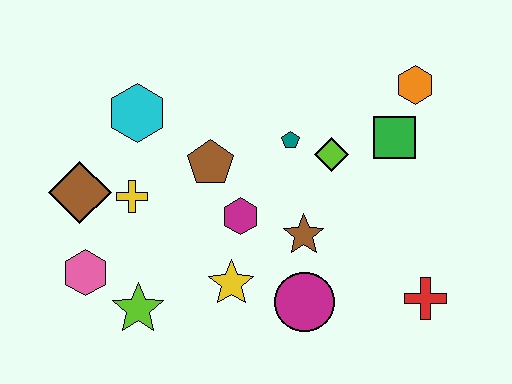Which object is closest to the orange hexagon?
The green square is closest to the orange hexagon.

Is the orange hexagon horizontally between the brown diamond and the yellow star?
No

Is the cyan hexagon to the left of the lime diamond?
Yes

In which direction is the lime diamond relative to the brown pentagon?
The lime diamond is to the right of the brown pentagon.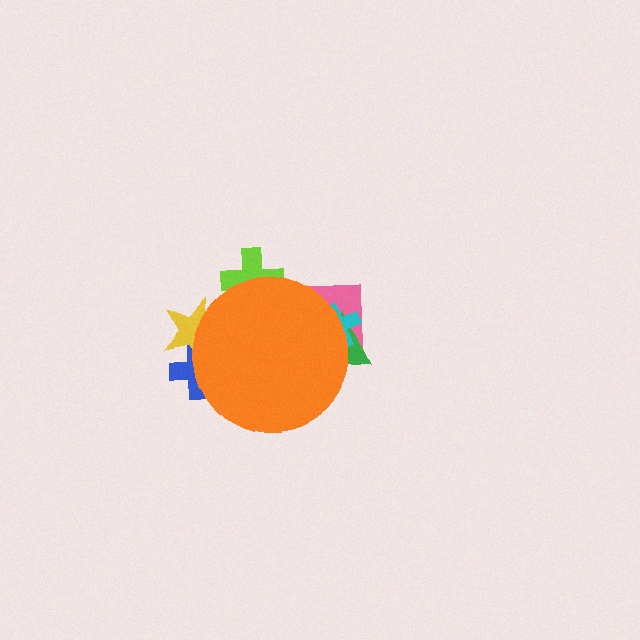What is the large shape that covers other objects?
An orange circle.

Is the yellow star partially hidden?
Yes, the yellow star is partially hidden behind the orange circle.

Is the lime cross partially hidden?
Yes, the lime cross is partially hidden behind the orange circle.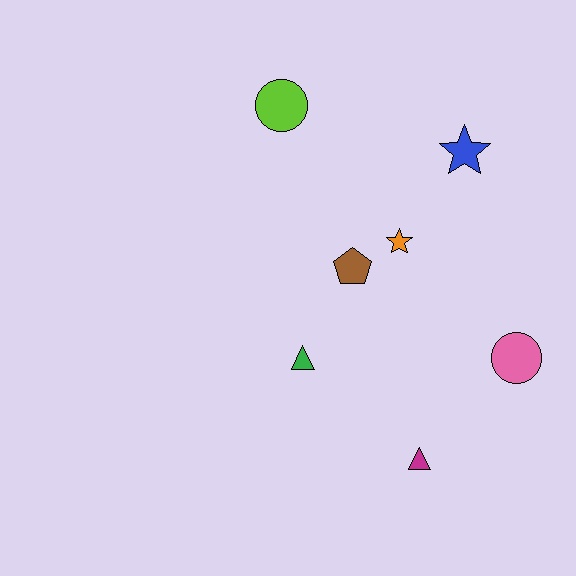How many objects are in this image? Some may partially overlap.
There are 7 objects.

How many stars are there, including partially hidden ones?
There are 2 stars.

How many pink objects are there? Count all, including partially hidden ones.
There is 1 pink object.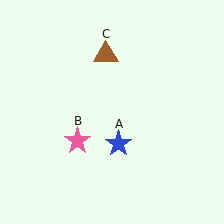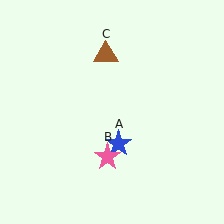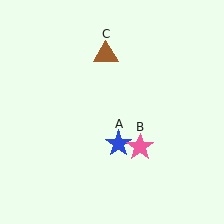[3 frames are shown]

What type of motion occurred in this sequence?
The pink star (object B) rotated counterclockwise around the center of the scene.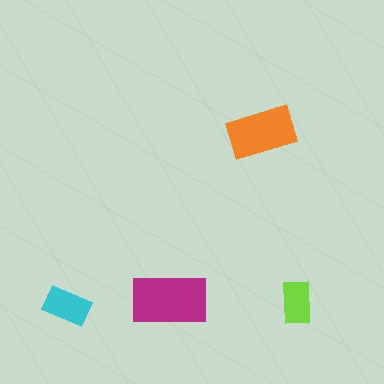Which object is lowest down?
The cyan rectangle is bottommost.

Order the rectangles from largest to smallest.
the magenta one, the orange one, the cyan one, the lime one.